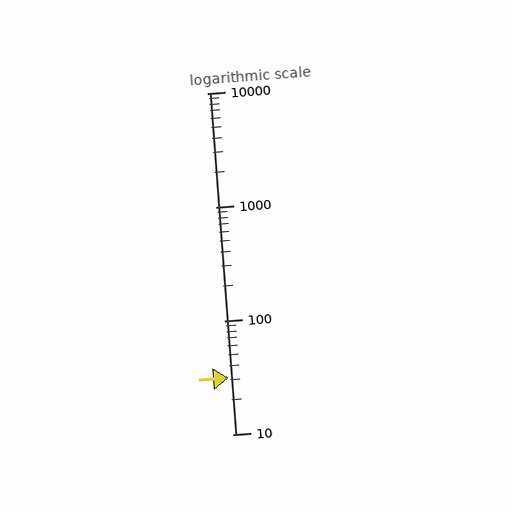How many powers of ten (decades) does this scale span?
The scale spans 3 decades, from 10 to 10000.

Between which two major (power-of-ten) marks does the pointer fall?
The pointer is between 10 and 100.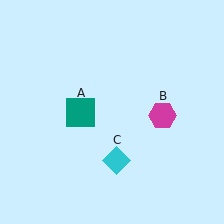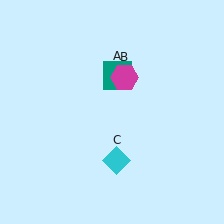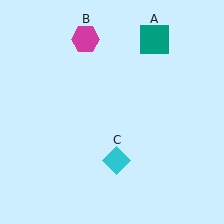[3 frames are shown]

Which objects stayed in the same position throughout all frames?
Cyan diamond (object C) remained stationary.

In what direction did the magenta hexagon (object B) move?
The magenta hexagon (object B) moved up and to the left.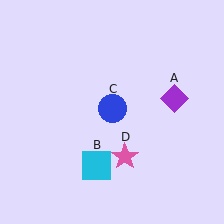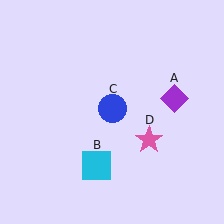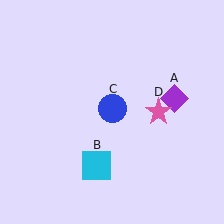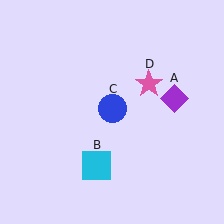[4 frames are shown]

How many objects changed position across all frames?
1 object changed position: pink star (object D).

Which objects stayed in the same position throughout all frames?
Purple diamond (object A) and cyan square (object B) and blue circle (object C) remained stationary.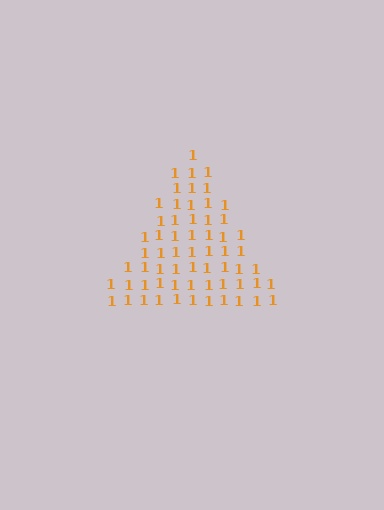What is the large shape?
The large shape is a triangle.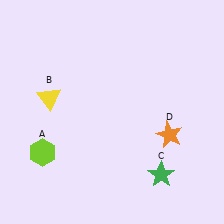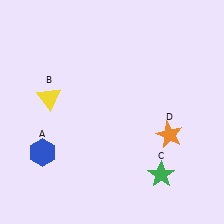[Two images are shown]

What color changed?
The hexagon (A) changed from lime in Image 1 to blue in Image 2.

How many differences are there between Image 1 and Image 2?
There is 1 difference between the two images.